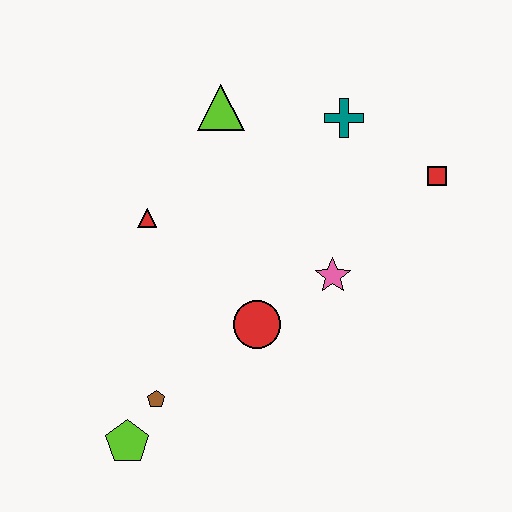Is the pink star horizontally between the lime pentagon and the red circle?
No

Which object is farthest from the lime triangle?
The lime pentagon is farthest from the lime triangle.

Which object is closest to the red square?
The teal cross is closest to the red square.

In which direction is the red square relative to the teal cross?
The red square is to the right of the teal cross.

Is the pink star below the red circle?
No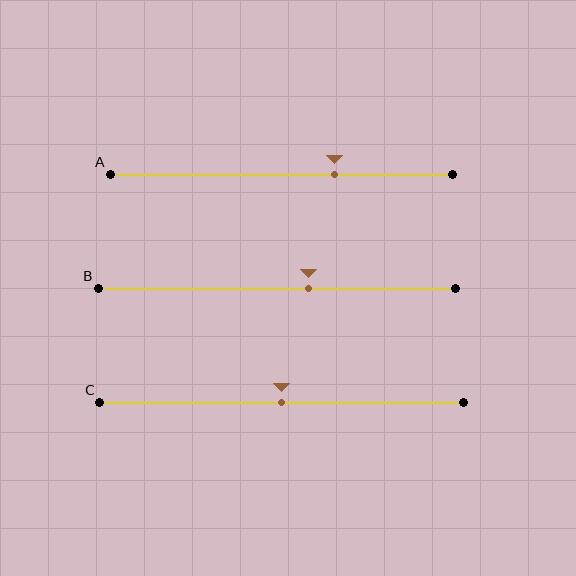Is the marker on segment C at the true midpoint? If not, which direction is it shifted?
Yes, the marker on segment C is at the true midpoint.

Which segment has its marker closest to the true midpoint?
Segment C has its marker closest to the true midpoint.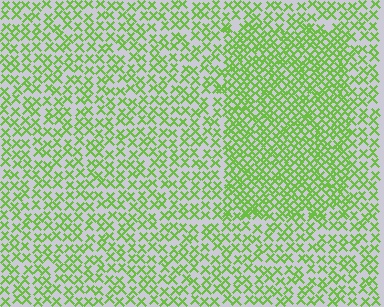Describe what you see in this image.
The image contains small lime elements arranged at two different densities. A rectangle-shaped region is visible where the elements are more densely packed than the surrounding area.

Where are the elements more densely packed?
The elements are more densely packed inside the rectangle boundary.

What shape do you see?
I see a rectangle.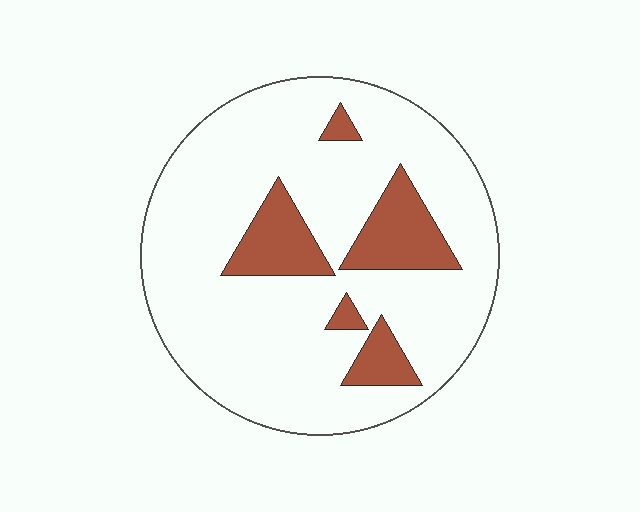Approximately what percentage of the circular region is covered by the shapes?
Approximately 15%.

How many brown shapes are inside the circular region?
5.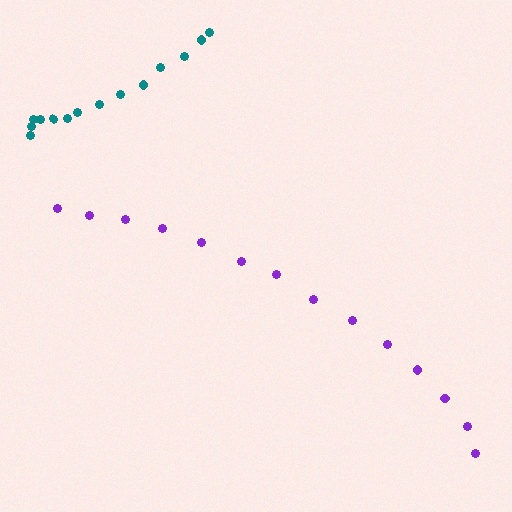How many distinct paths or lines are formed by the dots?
There are 2 distinct paths.